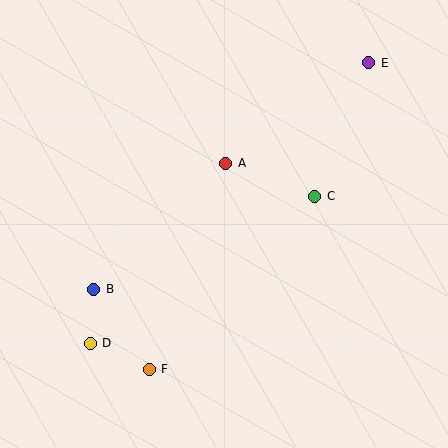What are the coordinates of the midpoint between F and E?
The midpoint between F and E is at (259, 216).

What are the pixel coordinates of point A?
Point A is at (226, 163).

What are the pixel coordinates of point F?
Point F is at (149, 369).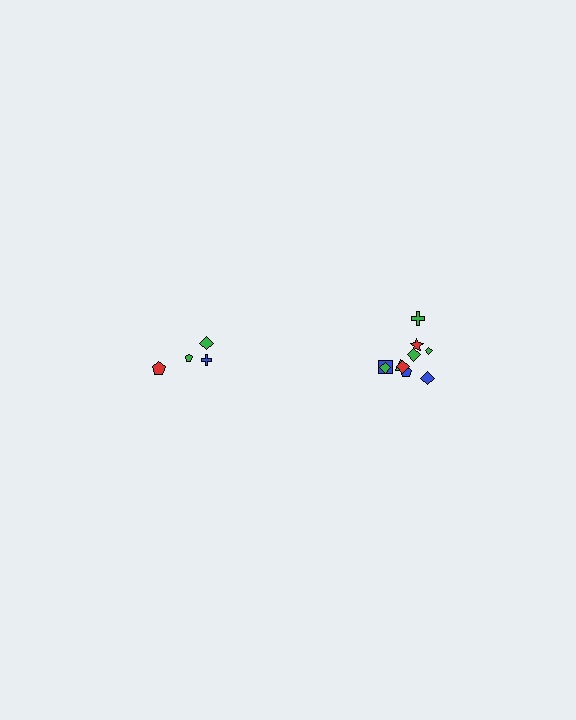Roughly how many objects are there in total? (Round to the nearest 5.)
Roughly 15 objects in total.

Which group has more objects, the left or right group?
The right group.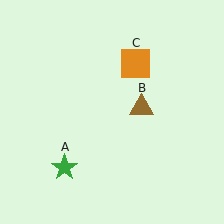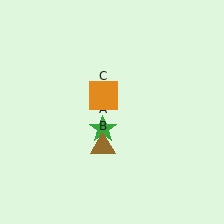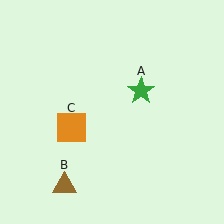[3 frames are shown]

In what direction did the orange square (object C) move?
The orange square (object C) moved down and to the left.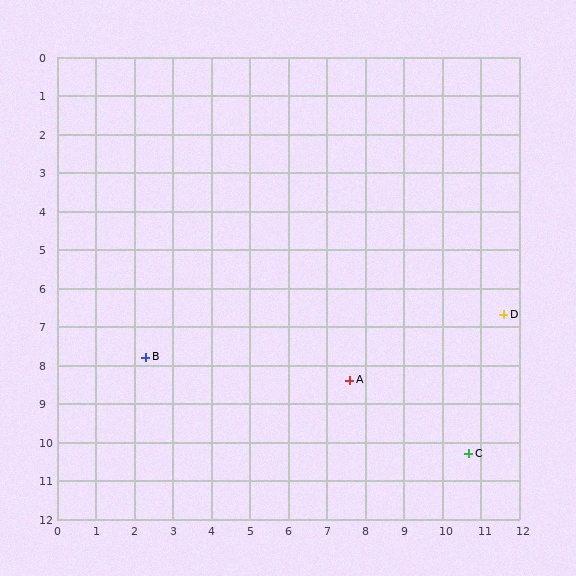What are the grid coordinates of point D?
Point D is at approximately (11.6, 6.7).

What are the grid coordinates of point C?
Point C is at approximately (10.7, 10.3).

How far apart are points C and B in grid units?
Points C and B are about 8.8 grid units apart.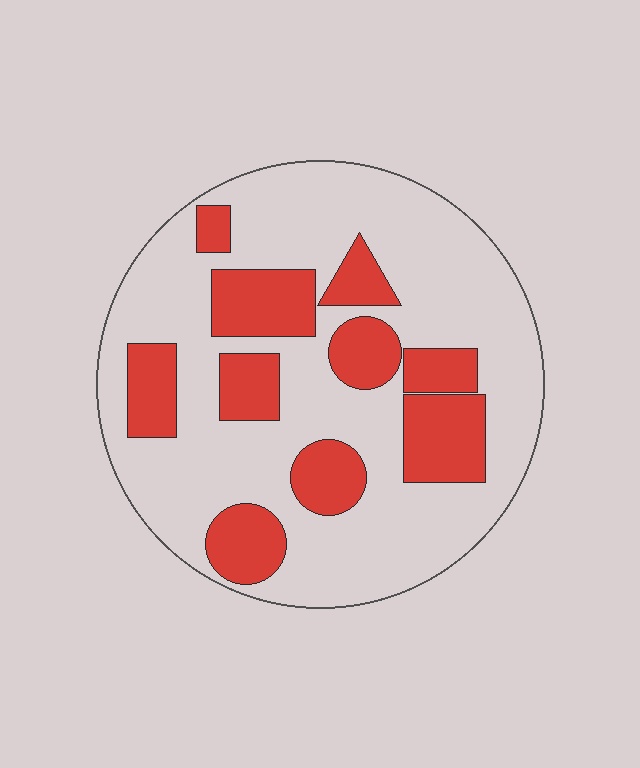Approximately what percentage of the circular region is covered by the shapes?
Approximately 30%.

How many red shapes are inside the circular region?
10.